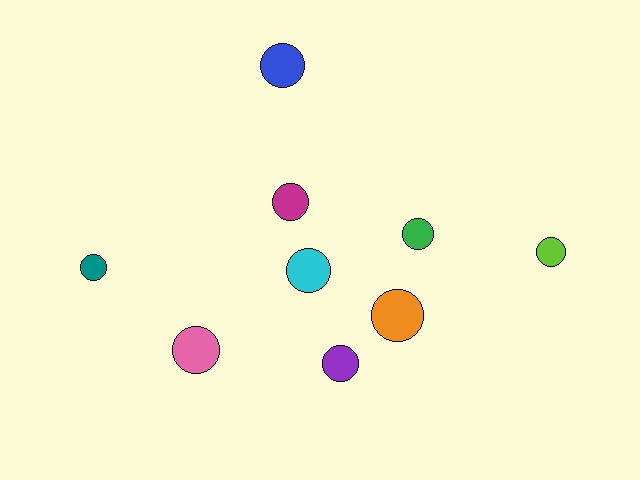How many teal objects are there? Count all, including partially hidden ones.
There is 1 teal object.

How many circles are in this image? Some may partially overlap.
There are 9 circles.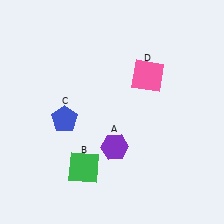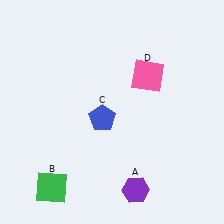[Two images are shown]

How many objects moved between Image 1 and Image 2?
3 objects moved between the two images.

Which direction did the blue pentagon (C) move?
The blue pentagon (C) moved right.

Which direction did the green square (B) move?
The green square (B) moved left.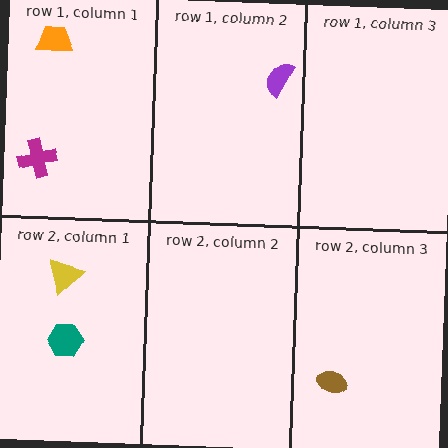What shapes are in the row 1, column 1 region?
The orange trapezoid, the magenta cross.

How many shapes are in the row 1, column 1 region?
2.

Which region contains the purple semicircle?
The row 1, column 2 region.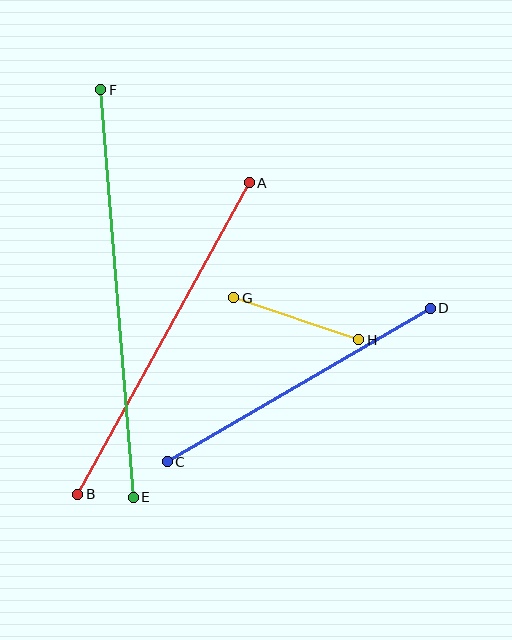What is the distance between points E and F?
The distance is approximately 409 pixels.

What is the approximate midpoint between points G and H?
The midpoint is at approximately (296, 319) pixels.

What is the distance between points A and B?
The distance is approximately 356 pixels.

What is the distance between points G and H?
The distance is approximately 131 pixels.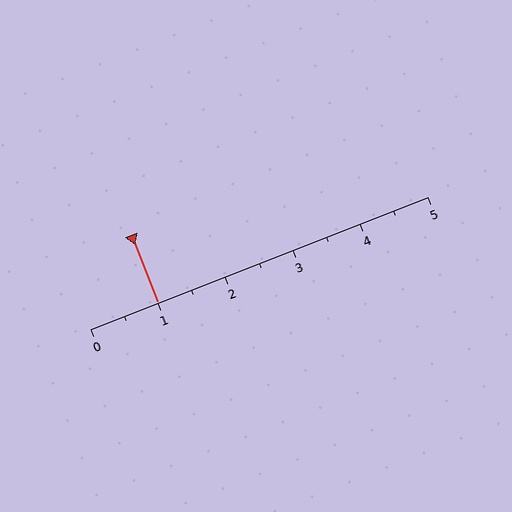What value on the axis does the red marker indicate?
The marker indicates approximately 1.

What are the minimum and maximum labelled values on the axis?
The axis runs from 0 to 5.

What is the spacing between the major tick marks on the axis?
The major ticks are spaced 1 apart.